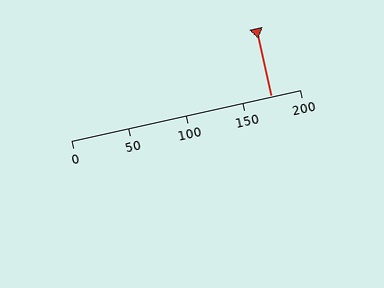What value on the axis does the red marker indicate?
The marker indicates approximately 175.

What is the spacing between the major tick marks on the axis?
The major ticks are spaced 50 apart.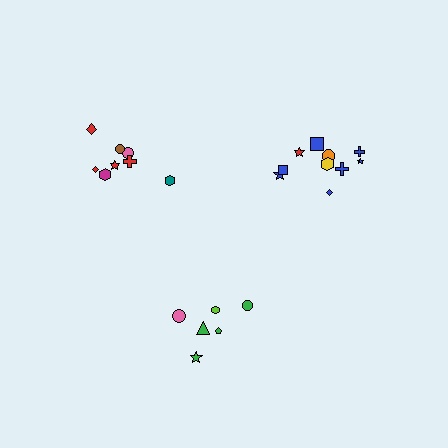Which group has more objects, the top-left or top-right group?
The top-right group.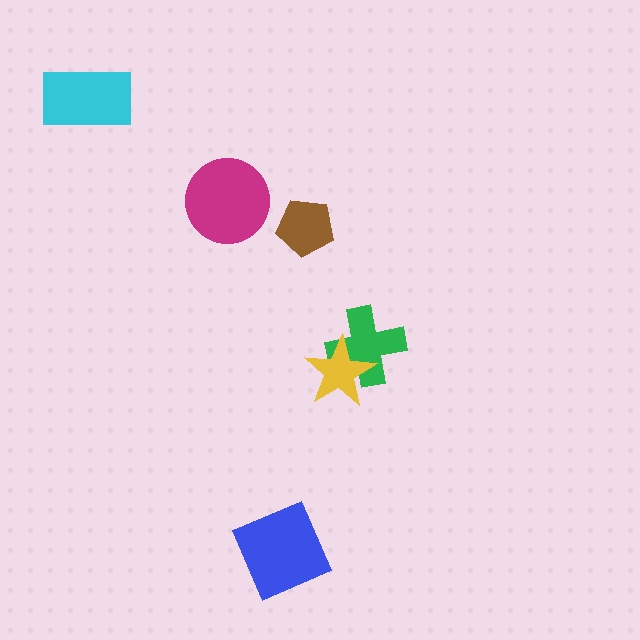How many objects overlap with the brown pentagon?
0 objects overlap with the brown pentagon.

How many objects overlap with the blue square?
0 objects overlap with the blue square.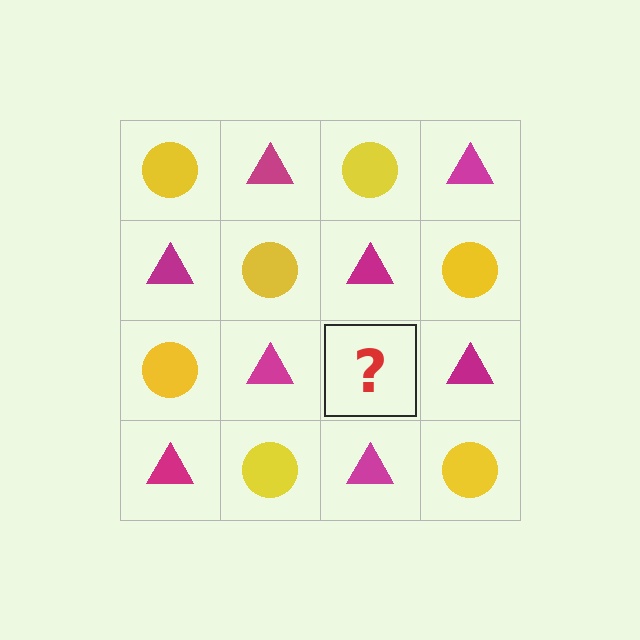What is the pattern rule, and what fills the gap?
The rule is that it alternates yellow circle and magenta triangle in a checkerboard pattern. The gap should be filled with a yellow circle.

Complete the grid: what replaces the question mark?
The question mark should be replaced with a yellow circle.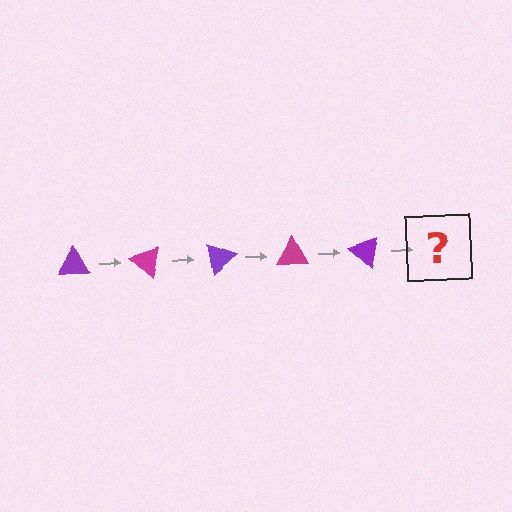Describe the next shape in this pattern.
It should be a magenta triangle, rotated 200 degrees from the start.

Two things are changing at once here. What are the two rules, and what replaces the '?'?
The two rules are that it rotates 40 degrees each step and the color cycles through purple and magenta. The '?' should be a magenta triangle, rotated 200 degrees from the start.